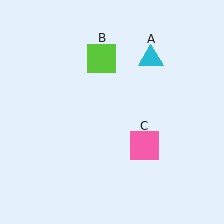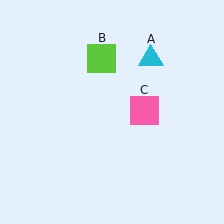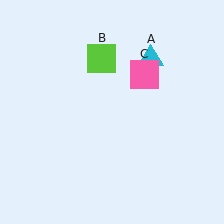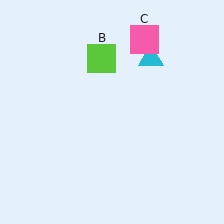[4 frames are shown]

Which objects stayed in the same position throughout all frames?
Cyan triangle (object A) and lime square (object B) remained stationary.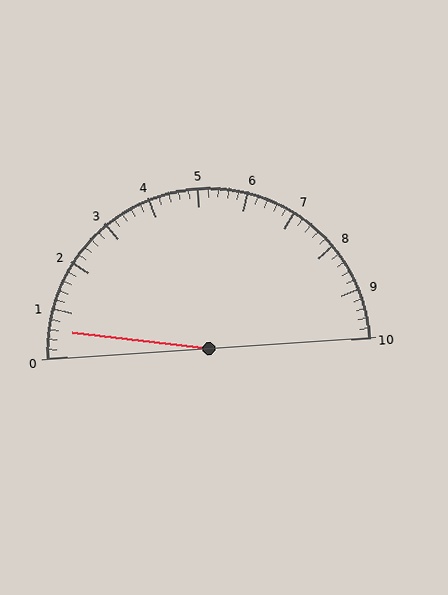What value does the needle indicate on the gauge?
The needle indicates approximately 0.6.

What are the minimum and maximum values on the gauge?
The gauge ranges from 0 to 10.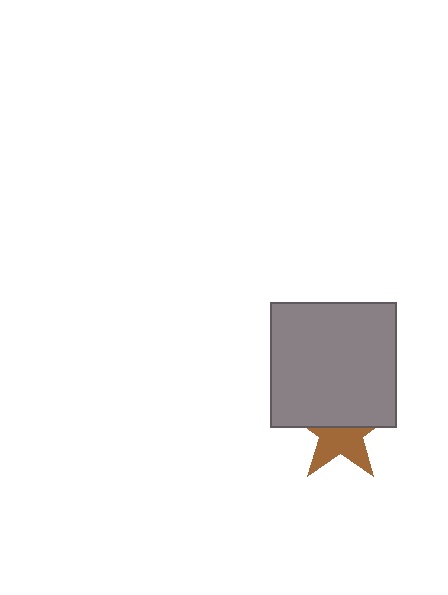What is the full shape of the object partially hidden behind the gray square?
The partially hidden object is a brown star.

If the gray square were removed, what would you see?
You would see the complete brown star.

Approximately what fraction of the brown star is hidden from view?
Roughly 48% of the brown star is hidden behind the gray square.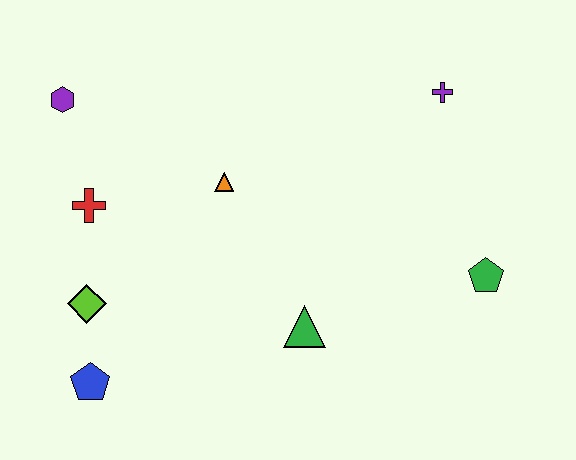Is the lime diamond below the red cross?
Yes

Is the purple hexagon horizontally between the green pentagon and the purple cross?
No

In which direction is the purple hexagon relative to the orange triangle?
The purple hexagon is to the left of the orange triangle.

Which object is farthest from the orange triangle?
The green pentagon is farthest from the orange triangle.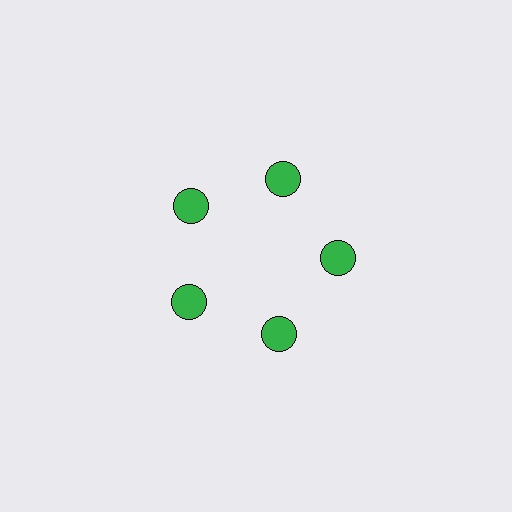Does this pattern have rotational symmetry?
Yes, this pattern has 5-fold rotational symmetry. It looks the same after rotating 72 degrees around the center.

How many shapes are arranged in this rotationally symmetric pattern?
There are 5 shapes, arranged in 5 groups of 1.